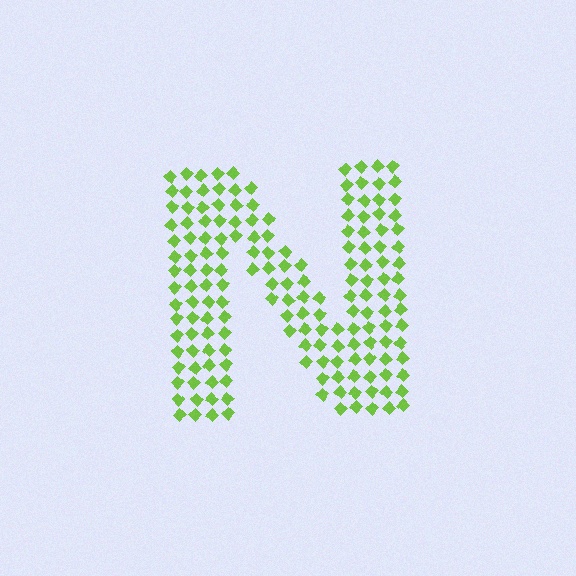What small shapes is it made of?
It is made of small diamonds.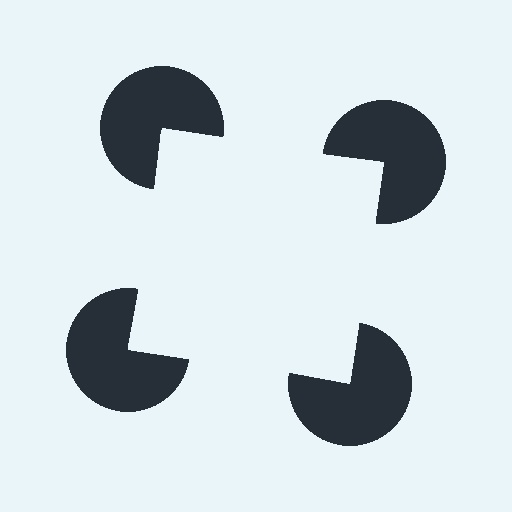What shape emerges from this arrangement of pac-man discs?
An illusory square — its edges are inferred from the aligned wedge cuts in the pac-man discs, not physically drawn.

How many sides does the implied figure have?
4 sides.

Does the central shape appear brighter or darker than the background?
It typically appears slightly brighter than the background, even though no actual brightness change is drawn.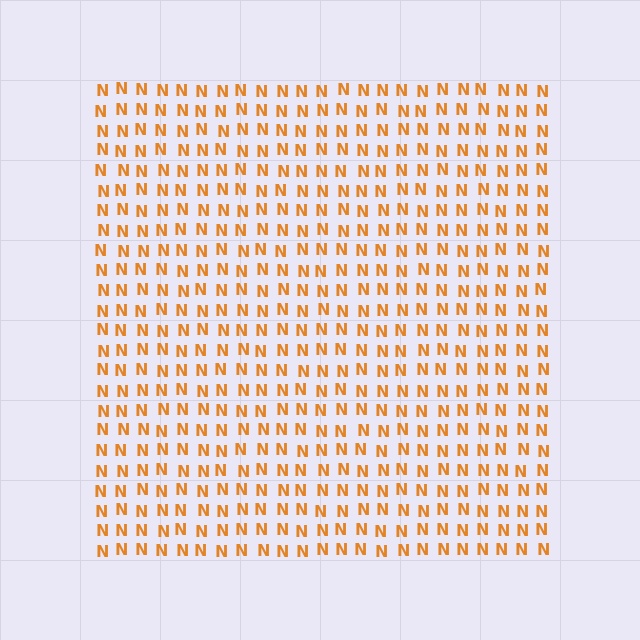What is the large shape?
The large shape is a square.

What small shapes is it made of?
It is made of small letter N's.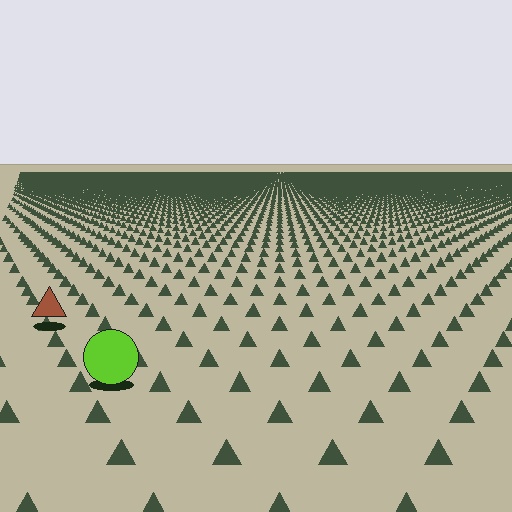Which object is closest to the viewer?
The lime circle is closest. The texture marks near it are larger and more spread out.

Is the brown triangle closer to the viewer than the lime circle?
No. The lime circle is closer — you can tell from the texture gradient: the ground texture is coarser near it.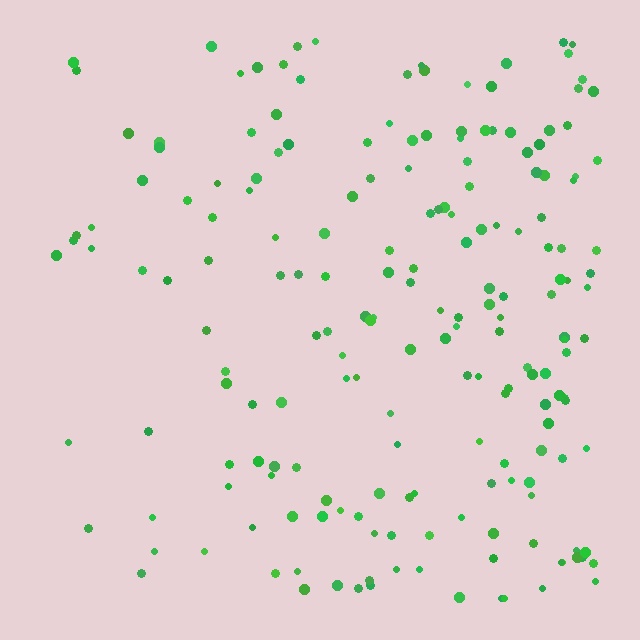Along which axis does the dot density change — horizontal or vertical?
Horizontal.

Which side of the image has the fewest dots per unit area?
The left.